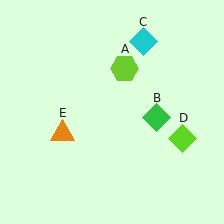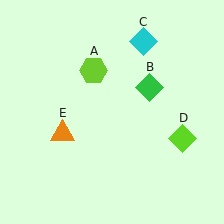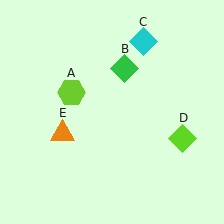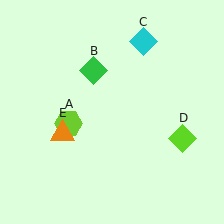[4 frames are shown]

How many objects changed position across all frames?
2 objects changed position: lime hexagon (object A), green diamond (object B).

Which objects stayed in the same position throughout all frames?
Cyan diamond (object C) and lime diamond (object D) and orange triangle (object E) remained stationary.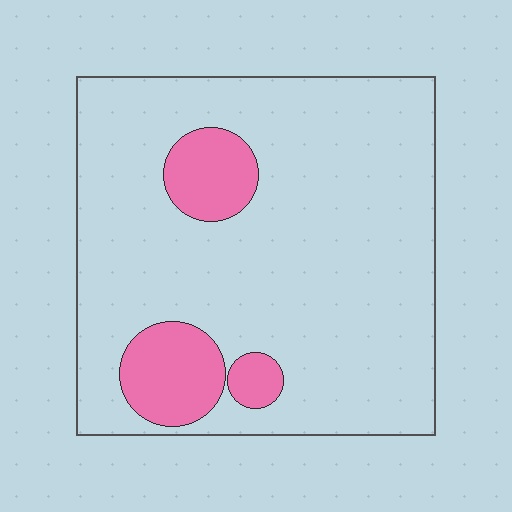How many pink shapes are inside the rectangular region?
3.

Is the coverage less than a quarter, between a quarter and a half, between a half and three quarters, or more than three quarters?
Less than a quarter.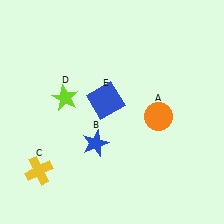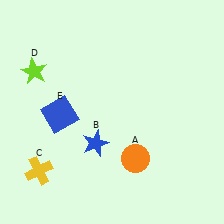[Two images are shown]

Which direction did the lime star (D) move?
The lime star (D) moved left.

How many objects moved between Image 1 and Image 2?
3 objects moved between the two images.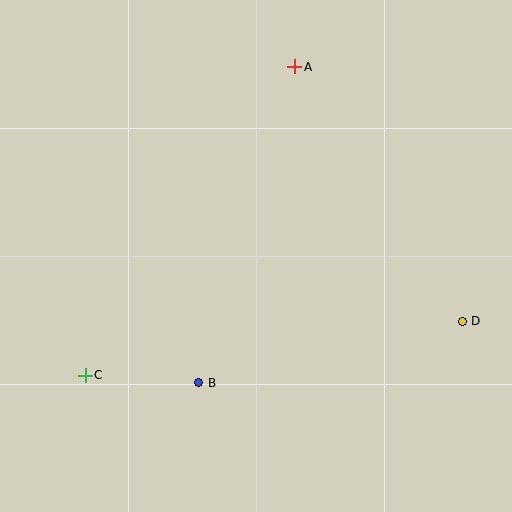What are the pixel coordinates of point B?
Point B is at (199, 383).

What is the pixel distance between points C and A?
The distance between C and A is 373 pixels.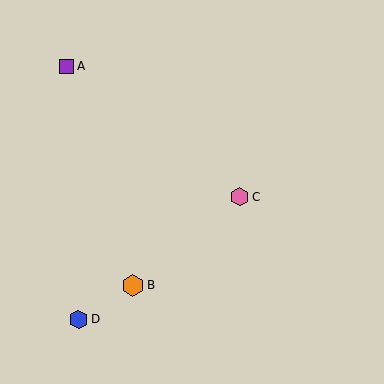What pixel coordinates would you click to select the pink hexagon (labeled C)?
Click at (240, 197) to select the pink hexagon C.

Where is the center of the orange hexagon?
The center of the orange hexagon is at (133, 285).